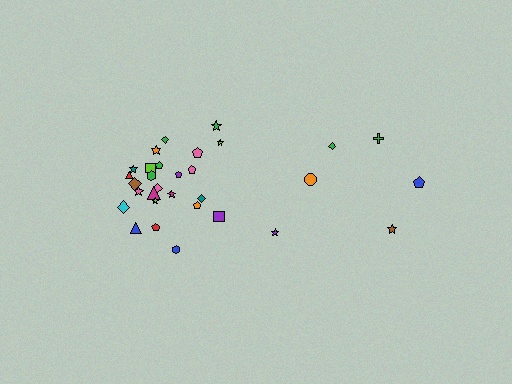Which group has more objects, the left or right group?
The left group.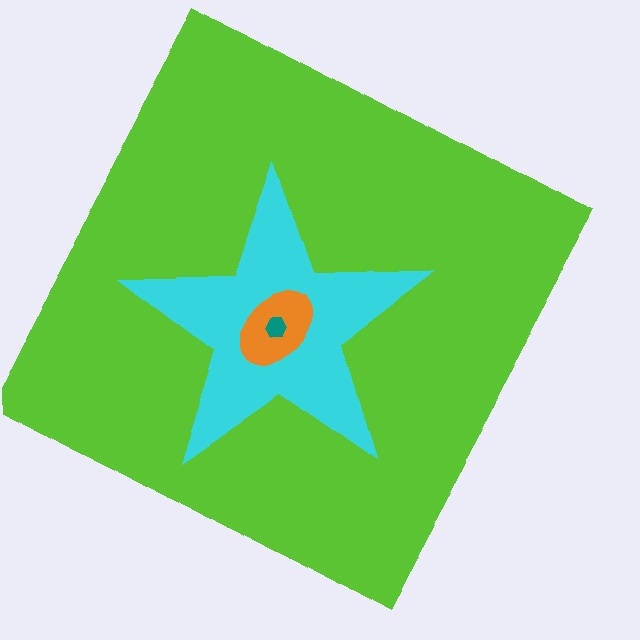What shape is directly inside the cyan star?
The orange ellipse.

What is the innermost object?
The teal hexagon.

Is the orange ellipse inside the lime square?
Yes.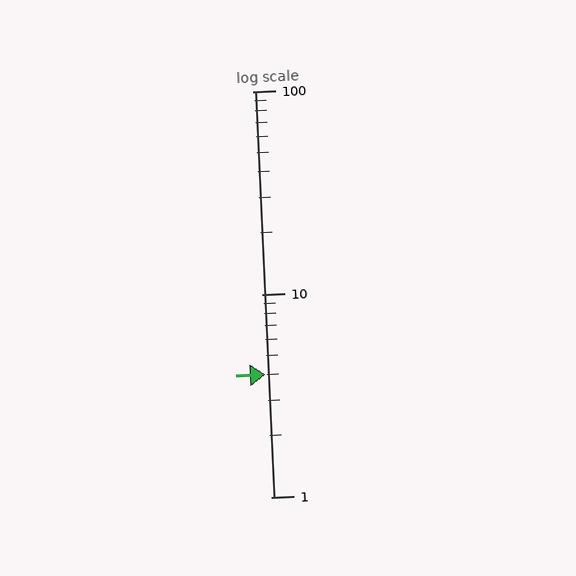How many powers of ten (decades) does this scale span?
The scale spans 2 decades, from 1 to 100.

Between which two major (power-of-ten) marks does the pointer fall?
The pointer is between 1 and 10.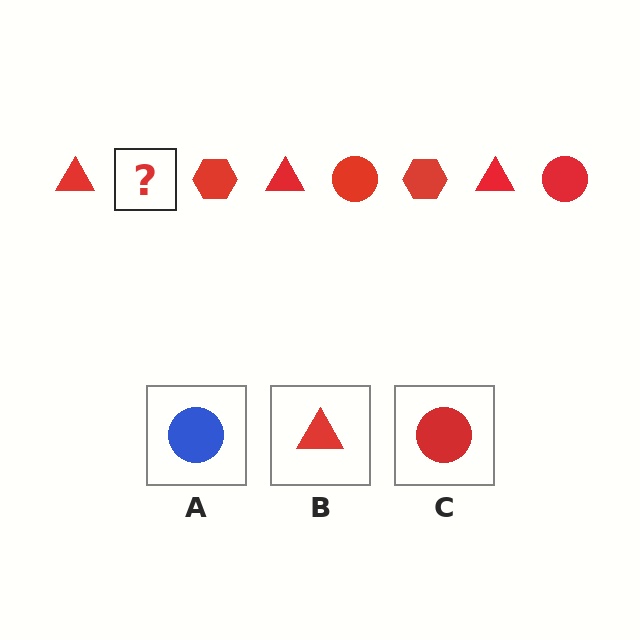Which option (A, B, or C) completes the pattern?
C.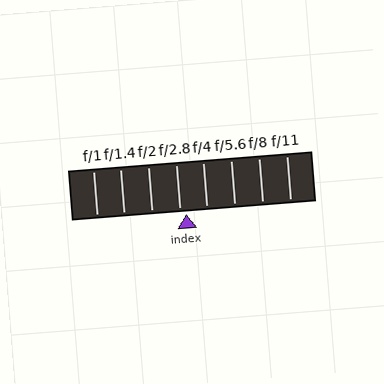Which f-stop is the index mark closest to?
The index mark is closest to f/2.8.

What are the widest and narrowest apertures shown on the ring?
The widest aperture shown is f/1 and the narrowest is f/11.